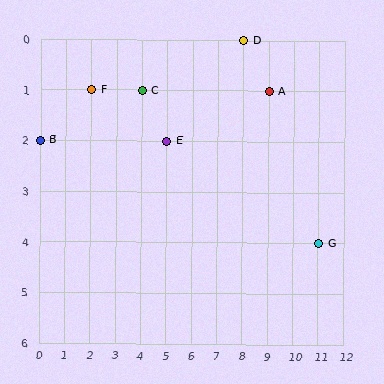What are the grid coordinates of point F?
Point F is at grid coordinates (2, 1).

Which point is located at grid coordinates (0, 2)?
Point B is at (0, 2).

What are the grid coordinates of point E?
Point E is at grid coordinates (5, 2).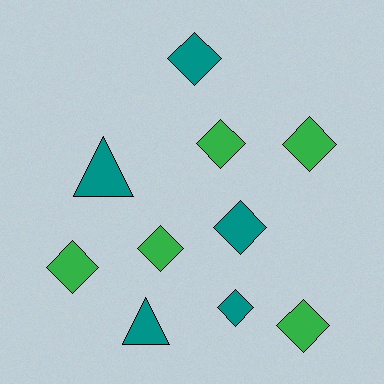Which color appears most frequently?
Teal, with 5 objects.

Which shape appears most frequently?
Diamond, with 8 objects.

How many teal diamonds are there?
There are 3 teal diamonds.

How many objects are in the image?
There are 10 objects.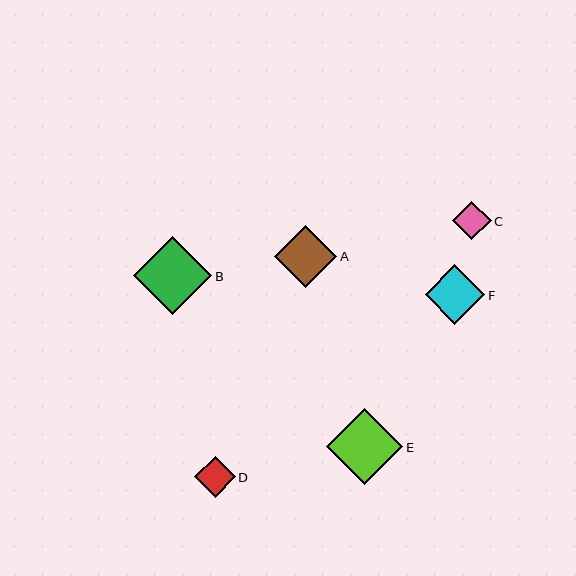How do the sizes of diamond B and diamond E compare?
Diamond B and diamond E are approximately the same size.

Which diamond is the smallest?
Diamond C is the smallest with a size of approximately 39 pixels.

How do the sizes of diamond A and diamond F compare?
Diamond A and diamond F are approximately the same size.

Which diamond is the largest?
Diamond B is the largest with a size of approximately 78 pixels.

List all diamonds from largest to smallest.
From largest to smallest: B, E, A, F, D, C.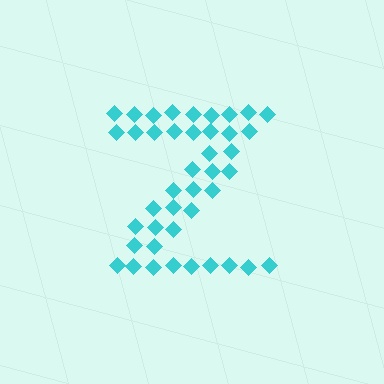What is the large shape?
The large shape is the letter Z.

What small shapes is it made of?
It is made of small diamonds.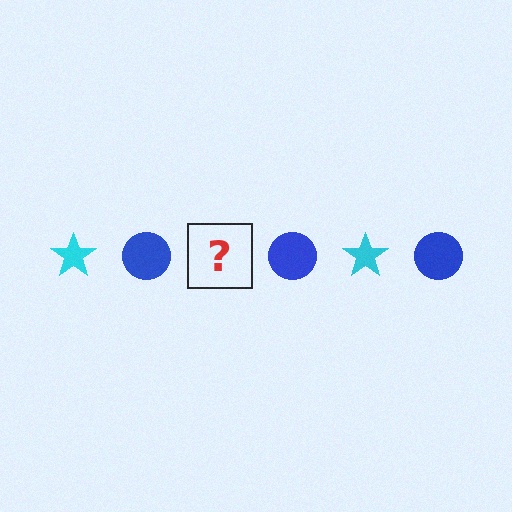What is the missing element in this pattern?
The missing element is a cyan star.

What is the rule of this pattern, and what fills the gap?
The rule is that the pattern alternates between cyan star and blue circle. The gap should be filled with a cyan star.